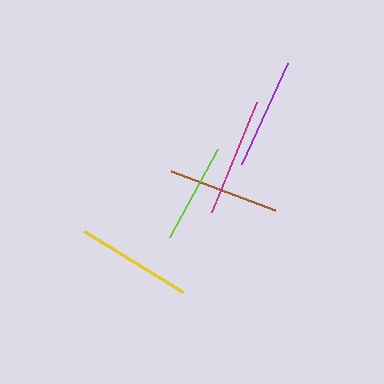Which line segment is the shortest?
The lime line is the shortest at approximately 100 pixels.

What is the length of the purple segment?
The purple segment is approximately 111 pixels long.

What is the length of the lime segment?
The lime segment is approximately 100 pixels long.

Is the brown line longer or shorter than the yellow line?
The yellow line is longer than the brown line.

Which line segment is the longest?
The magenta line is the longest at approximately 119 pixels.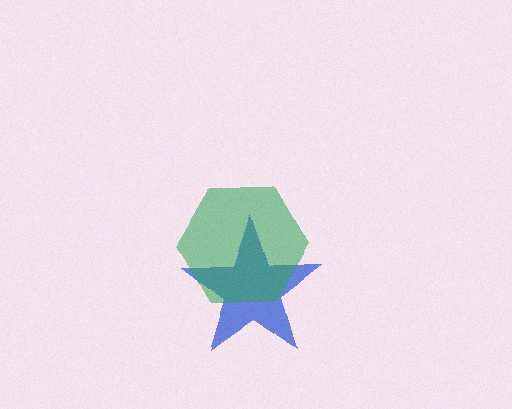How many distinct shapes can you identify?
There are 2 distinct shapes: a blue star, a green hexagon.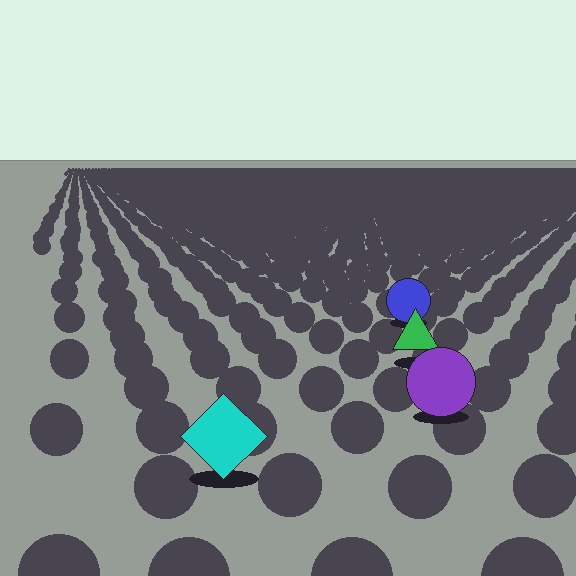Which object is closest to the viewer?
The cyan diamond is closest. The texture marks near it are larger and more spread out.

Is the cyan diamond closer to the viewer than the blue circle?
Yes. The cyan diamond is closer — you can tell from the texture gradient: the ground texture is coarser near it.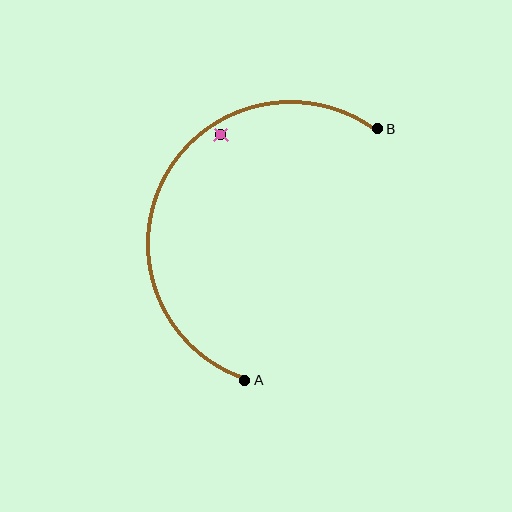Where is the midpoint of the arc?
The arc midpoint is the point on the curve farthest from the straight line joining A and B. It sits to the left of that line.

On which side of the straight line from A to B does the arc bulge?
The arc bulges to the left of the straight line connecting A and B.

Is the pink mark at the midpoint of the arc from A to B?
No — the pink mark does not lie on the arc at all. It sits slightly inside the curve.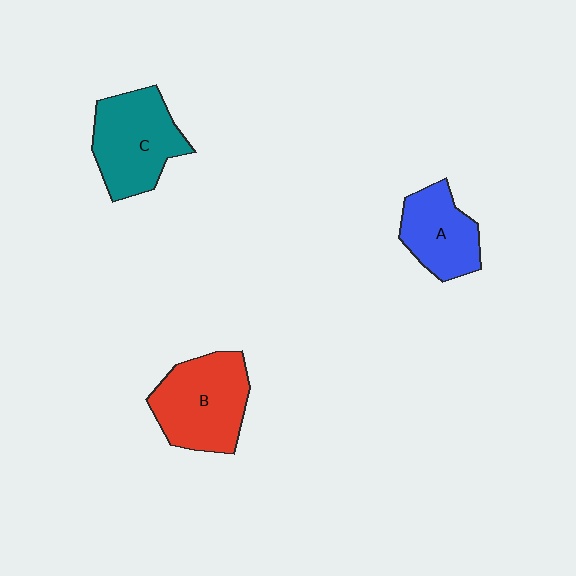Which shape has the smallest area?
Shape A (blue).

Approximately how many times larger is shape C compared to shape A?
Approximately 1.3 times.